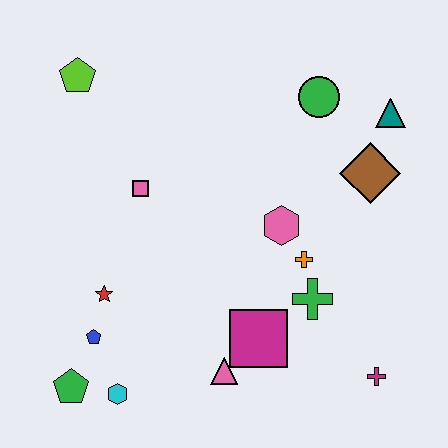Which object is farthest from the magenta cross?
The lime pentagon is farthest from the magenta cross.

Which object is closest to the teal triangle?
The brown diamond is closest to the teal triangle.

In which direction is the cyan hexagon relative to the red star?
The cyan hexagon is below the red star.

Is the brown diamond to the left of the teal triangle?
Yes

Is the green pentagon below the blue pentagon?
Yes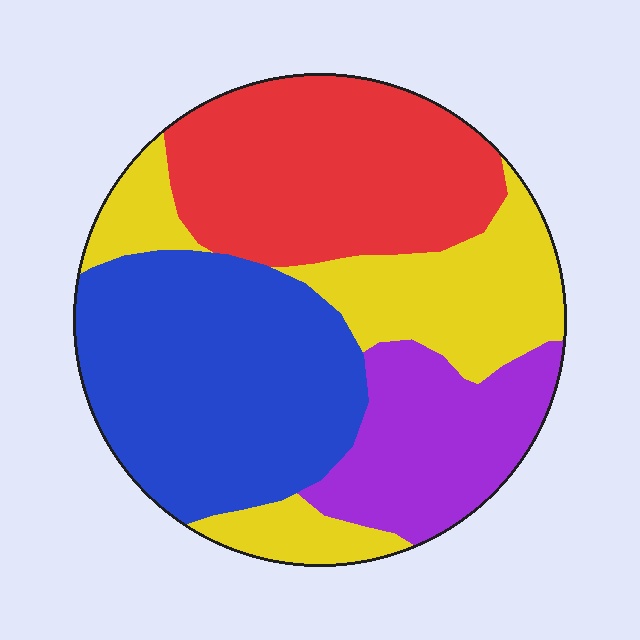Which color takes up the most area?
Blue, at roughly 30%.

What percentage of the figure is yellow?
Yellow takes up between a sixth and a third of the figure.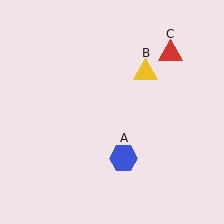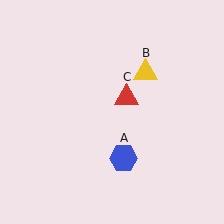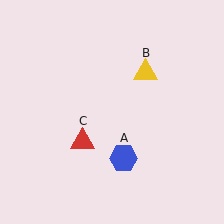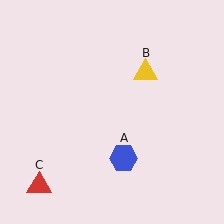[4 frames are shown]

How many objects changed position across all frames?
1 object changed position: red triangle (object C).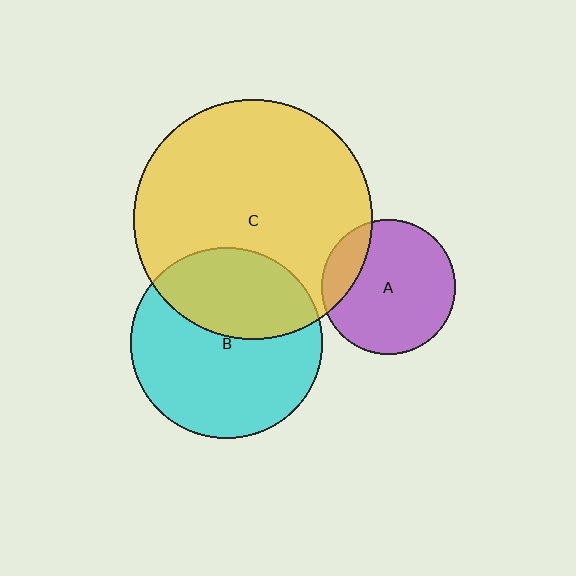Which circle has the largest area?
Circle C (yellow).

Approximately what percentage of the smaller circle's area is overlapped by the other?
Approximately 20%.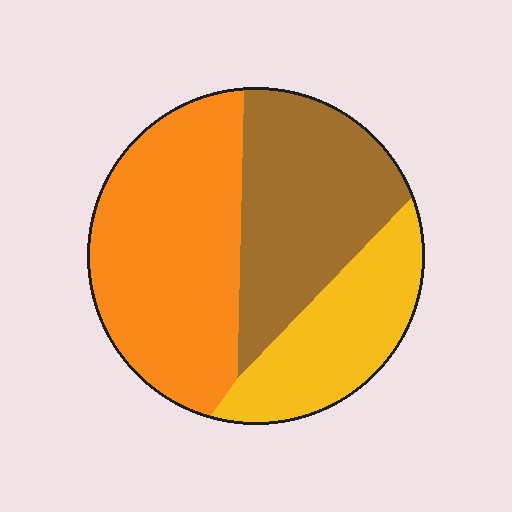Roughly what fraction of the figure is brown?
Brown covers about 35% of the figure.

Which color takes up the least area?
Yellow, at roughly 25%.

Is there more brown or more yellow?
Brown.